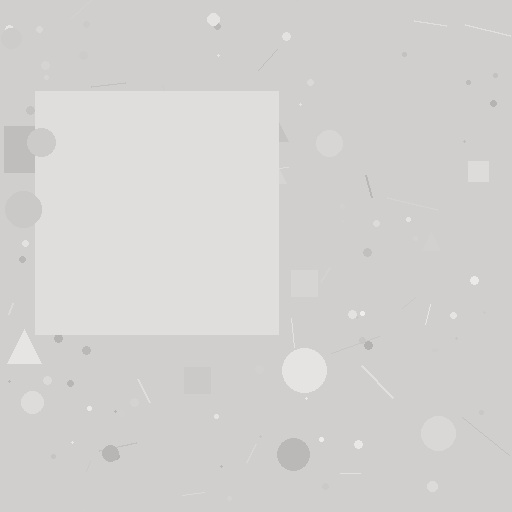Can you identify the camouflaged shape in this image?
The camouflaged shape is a square.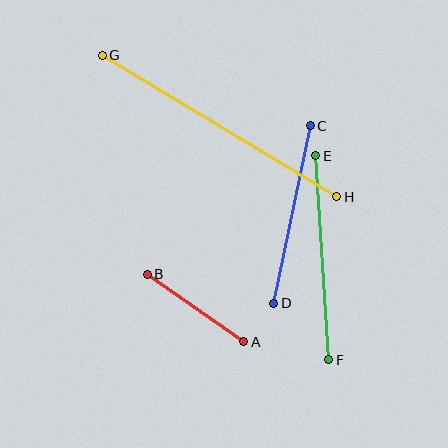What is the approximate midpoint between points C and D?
The midpoint is at approximately (292, 215) pixels.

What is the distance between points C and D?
The distance is approximately 181 pixels.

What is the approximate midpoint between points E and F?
The midpoint is at approximately (322, 258) pixels.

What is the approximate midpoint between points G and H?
The midpoint is at approximately (219, 126) pixels.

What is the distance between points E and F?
The distance is approximately 204 pixels.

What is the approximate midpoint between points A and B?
The midpoint is at approximately (196, 308) pixels.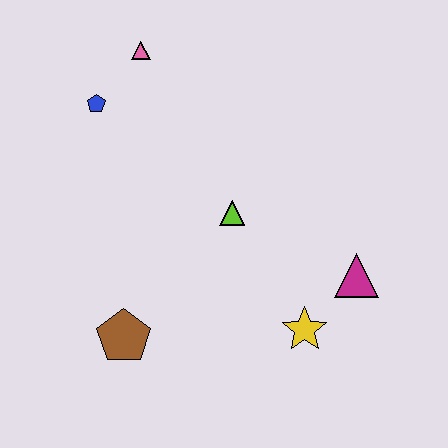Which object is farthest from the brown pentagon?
The pink triangle is farthest from the brown pentagon.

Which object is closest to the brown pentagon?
The lime triangle is closest to the brown pentagon.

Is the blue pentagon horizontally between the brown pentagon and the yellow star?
No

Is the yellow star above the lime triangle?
No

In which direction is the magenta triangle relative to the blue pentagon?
The magenta triangle is to the right of the blue pentagon.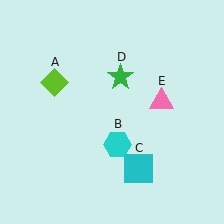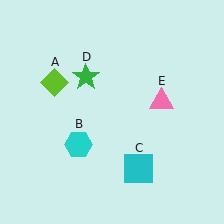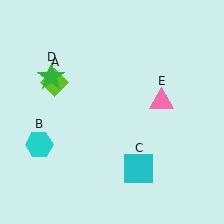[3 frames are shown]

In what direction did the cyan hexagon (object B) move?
The cyan hexagon (object B) moved left.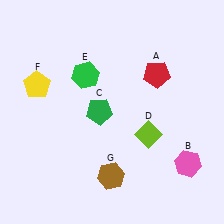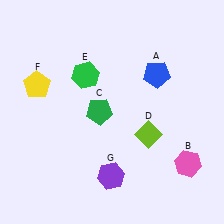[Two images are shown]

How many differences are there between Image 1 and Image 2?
There are 2 differences between the two images.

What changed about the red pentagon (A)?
In Image 1, A is red. In Image 2, it changed to blue.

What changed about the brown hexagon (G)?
In Image 1, G is brown. In Image 2, it changed to purple.